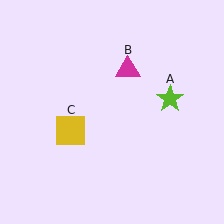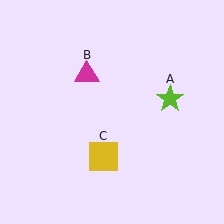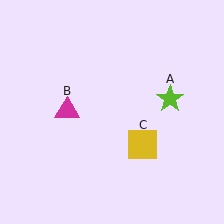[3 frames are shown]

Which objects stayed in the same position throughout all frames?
Lime star (object A) remained stationary.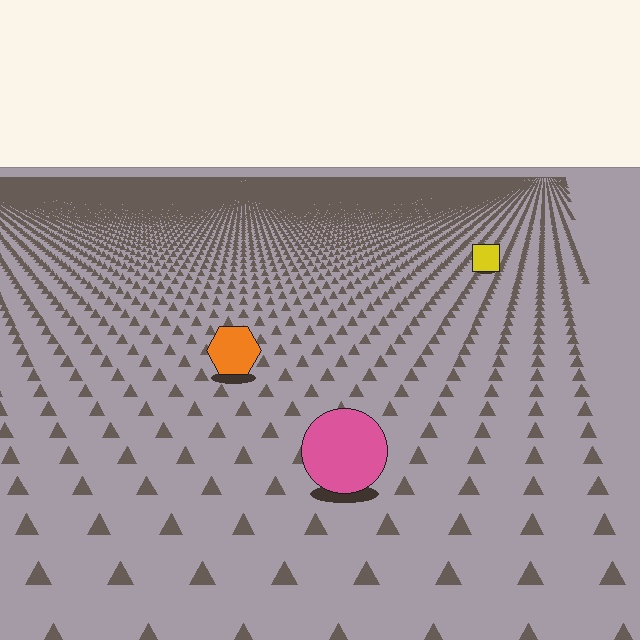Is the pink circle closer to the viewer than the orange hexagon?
Yes. The pink circle is closer — you can tell from the texture gradient: the ground texture is coarser near it.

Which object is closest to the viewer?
The pink circle is closest. The texture marks near it are larger and more spread out.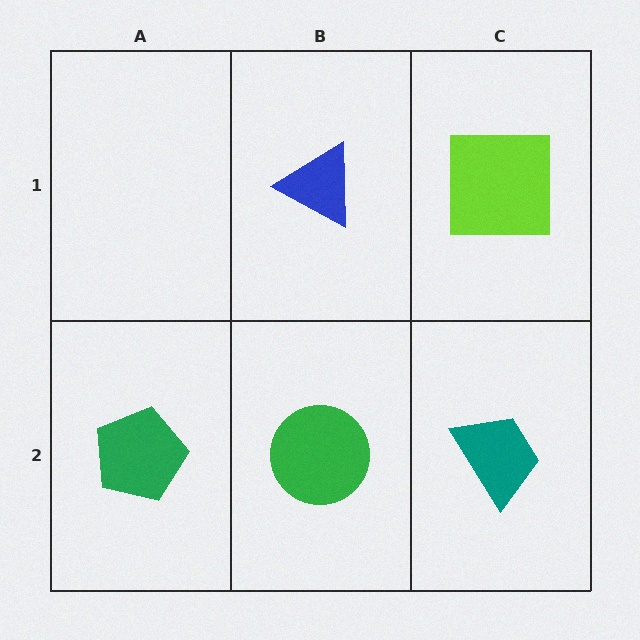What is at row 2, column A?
A green pentagon.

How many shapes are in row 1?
2 shapes.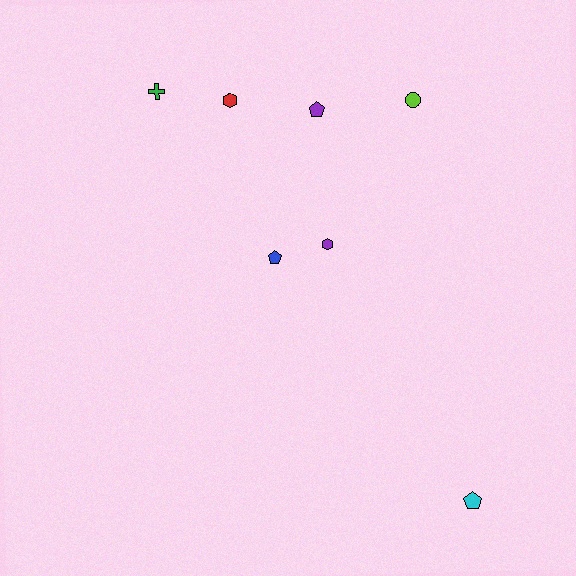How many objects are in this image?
There are 7 objects.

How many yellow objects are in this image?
There are no yellow objects.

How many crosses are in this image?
There is 1 cross.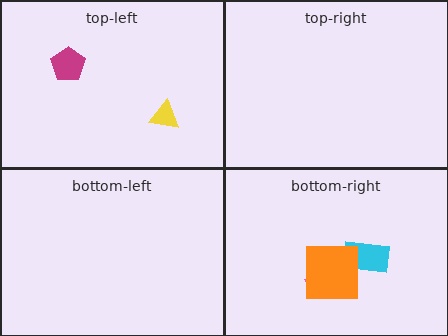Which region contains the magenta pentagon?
The top-left region.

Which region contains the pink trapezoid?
The bottom-right region.